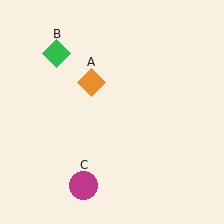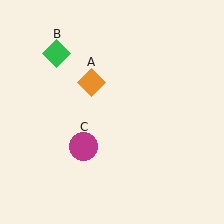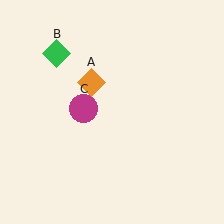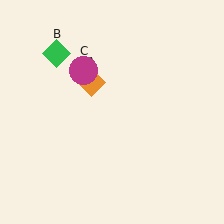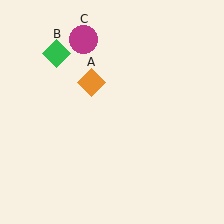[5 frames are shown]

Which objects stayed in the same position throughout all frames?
Orange diamond (object A) and green diamond (object B) remained stationary.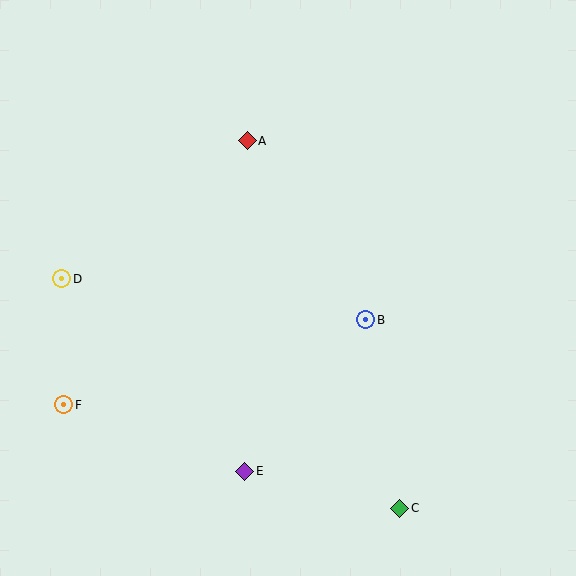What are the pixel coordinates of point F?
Point F is at (64, 405).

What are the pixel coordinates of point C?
Point C is at (400, 509).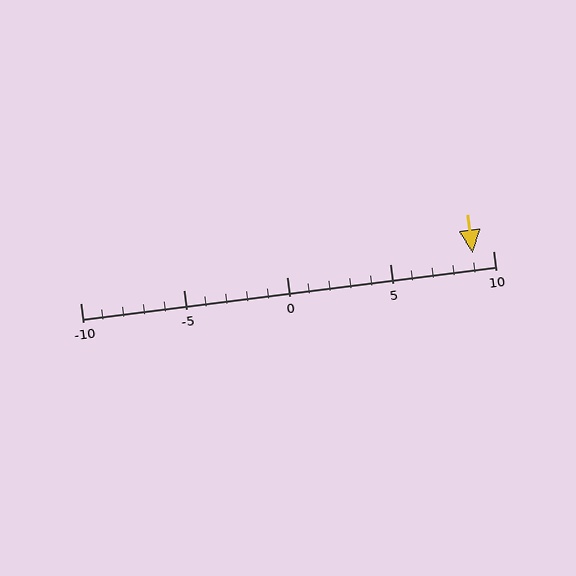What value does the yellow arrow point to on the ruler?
The yellow arrow points to approximately 9.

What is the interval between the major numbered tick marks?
The major tick marks are spaced 5 units apart.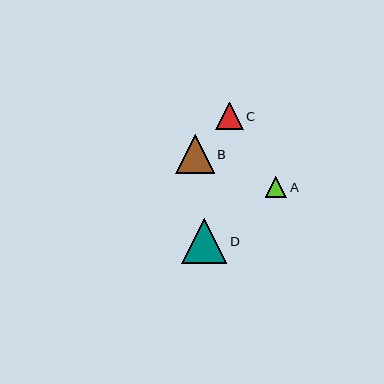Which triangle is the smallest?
Triangle A is the smallest with a size of approximately 21 pixels.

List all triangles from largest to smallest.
From largest to smallest: D, B, C, A.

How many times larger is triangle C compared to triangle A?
Triangle C is approximately 1.3 times the size of triangle A.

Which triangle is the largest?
Triangle D is the largest with a size of approximately 45 pixels.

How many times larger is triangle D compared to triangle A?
Triangle D is approximately 2.1 times the size of triangle A.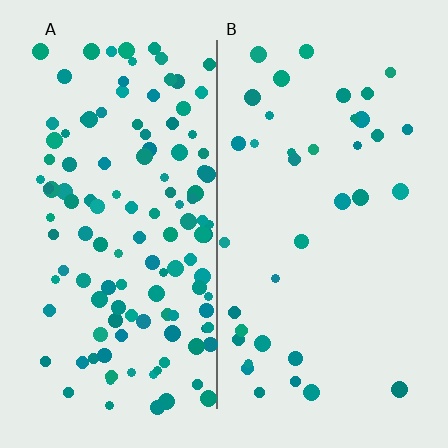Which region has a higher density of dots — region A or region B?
A (the left).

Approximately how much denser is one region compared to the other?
Approximately 3.3× — region A over region B.